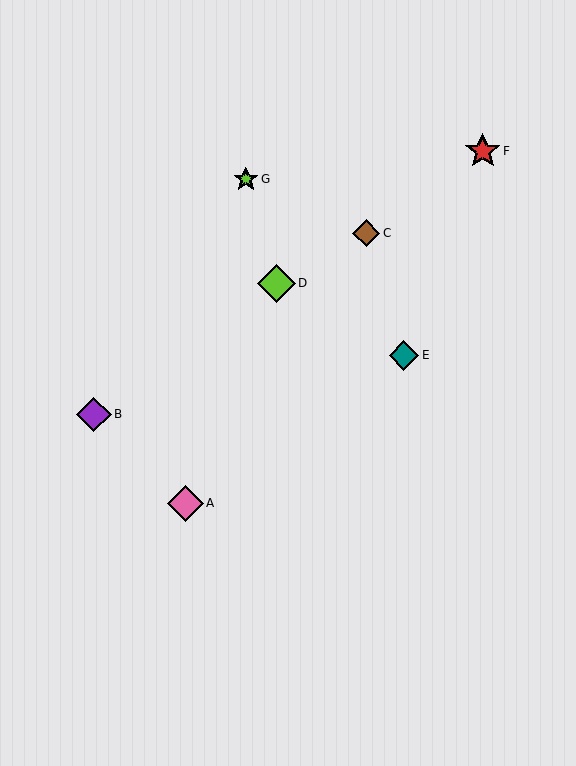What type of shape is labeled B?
Shape B is a purple diamond.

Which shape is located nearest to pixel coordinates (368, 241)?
The brown diamond (labeled C) at (366, 233) is nearest to that location.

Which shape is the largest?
The lime diamond (labeled D) is the largest.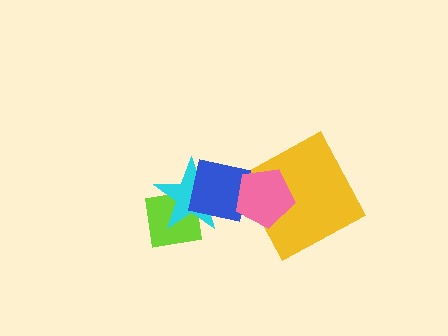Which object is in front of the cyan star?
The blue square is in front of the cyan star.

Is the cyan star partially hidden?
Yes, it is partially covered by another shape.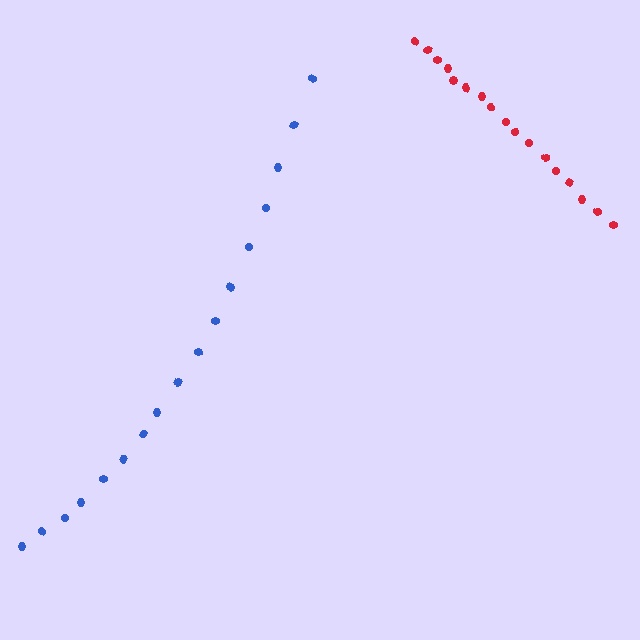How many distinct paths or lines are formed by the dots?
There are 2 distinct paths.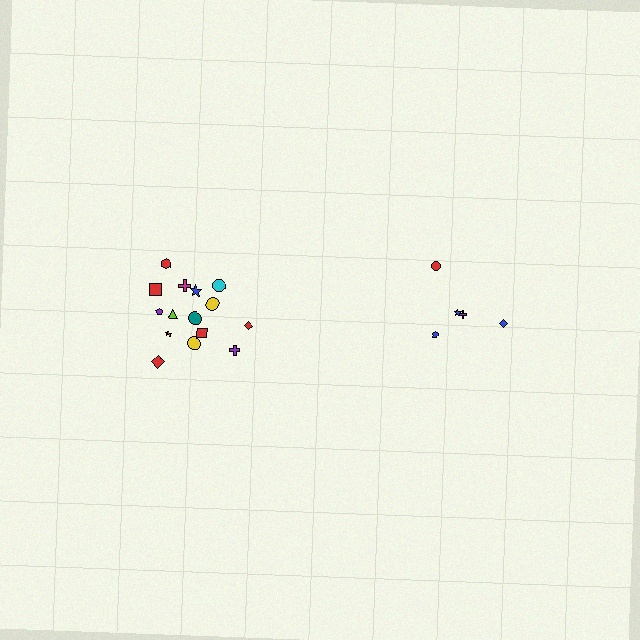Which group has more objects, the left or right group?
The left group.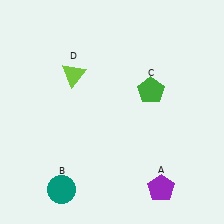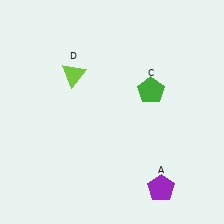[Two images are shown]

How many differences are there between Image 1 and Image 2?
There is 1 difference between the two images.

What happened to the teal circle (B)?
The teal circle (B) was removed in Image 2. It was in the bottom-left area of Image 1.